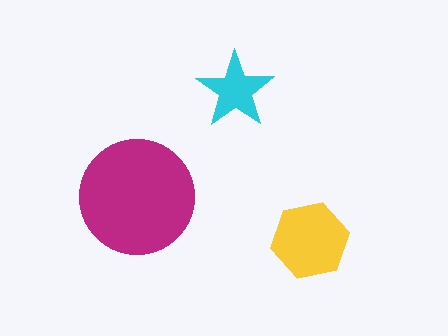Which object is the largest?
The magenta circle.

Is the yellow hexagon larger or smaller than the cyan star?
Larger.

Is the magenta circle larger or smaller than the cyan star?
Larger.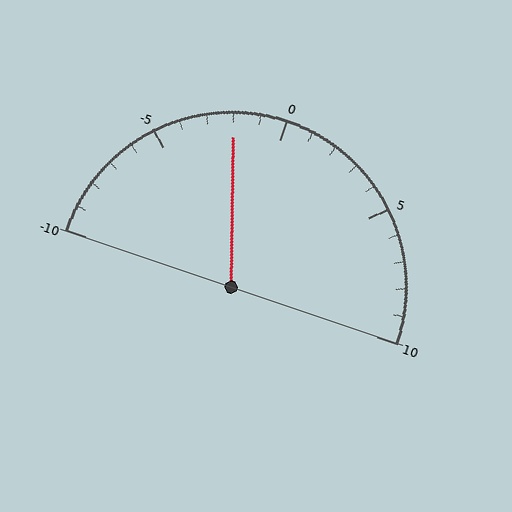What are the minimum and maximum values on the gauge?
The gauge ranges from -10 to 10.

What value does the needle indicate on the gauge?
The needle indicates approximately -2.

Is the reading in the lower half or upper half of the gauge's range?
The reading is in the lower half of the range (-10 to 10).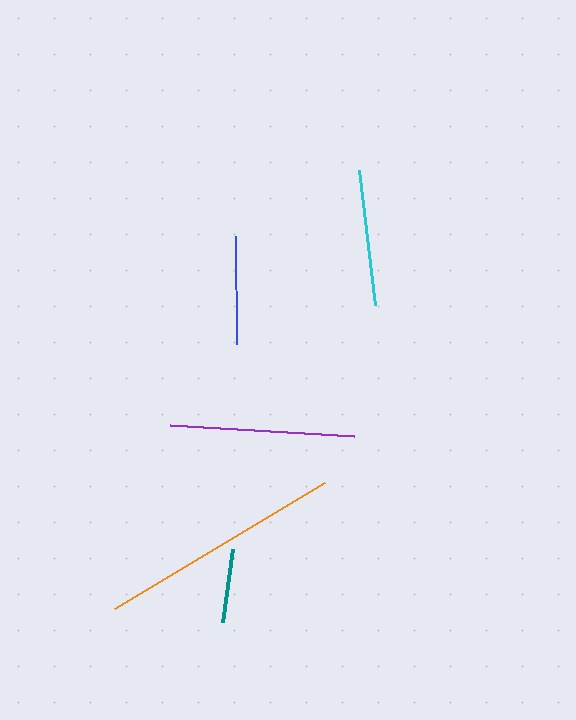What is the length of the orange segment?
The orange segment is approximately 245 pixels long.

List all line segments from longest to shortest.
From longest to shortest: orange, purple, cyan, blue, teal.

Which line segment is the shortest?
The teal line is the shortest at approximately 74 pixels.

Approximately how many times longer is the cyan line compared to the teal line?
The cyan line is approximately 1.8 times the length of the teal line.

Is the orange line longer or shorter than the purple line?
The orange line is longer than the purple line.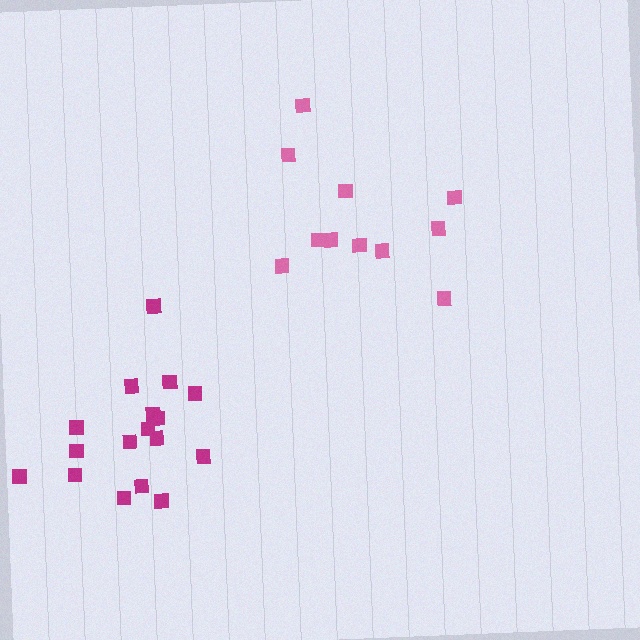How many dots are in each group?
Group 1: 17 dots, Group 2: 11 dots (28 total).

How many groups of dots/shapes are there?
There are 2 groups.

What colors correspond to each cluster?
The clusters are colored: magenta, pink.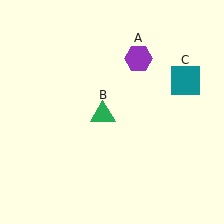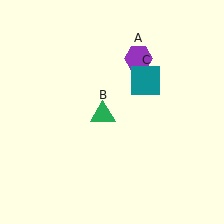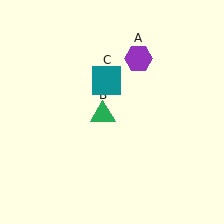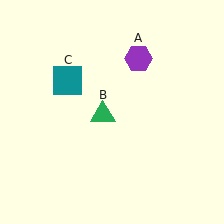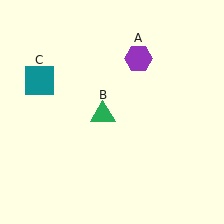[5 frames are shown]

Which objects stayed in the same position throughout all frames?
Purple hexagon (object A) and green triangle (object B) remained stationary.